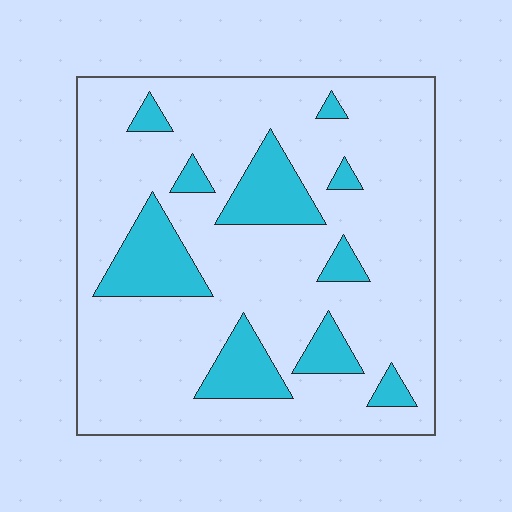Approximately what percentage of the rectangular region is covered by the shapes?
Approximately 20%.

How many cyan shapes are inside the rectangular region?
10.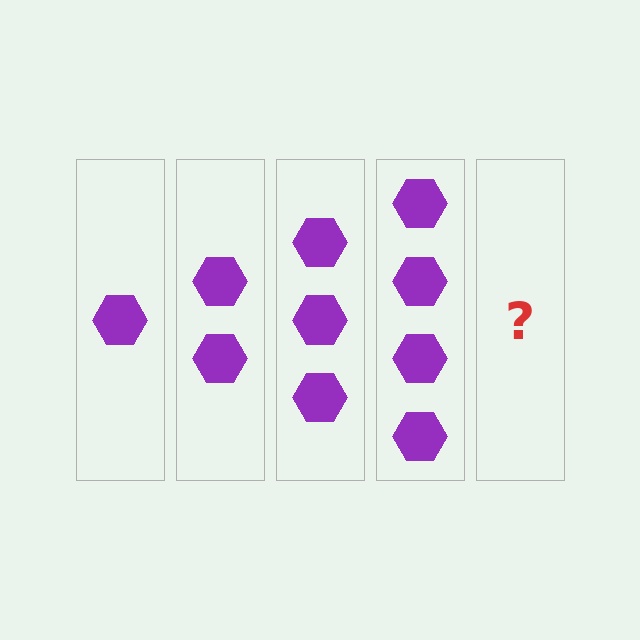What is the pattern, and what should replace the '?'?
The pattern is that each step adds one more hexagon. The '?' should be 5 hexagons.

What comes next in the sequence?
The next element should be 5 hexagons.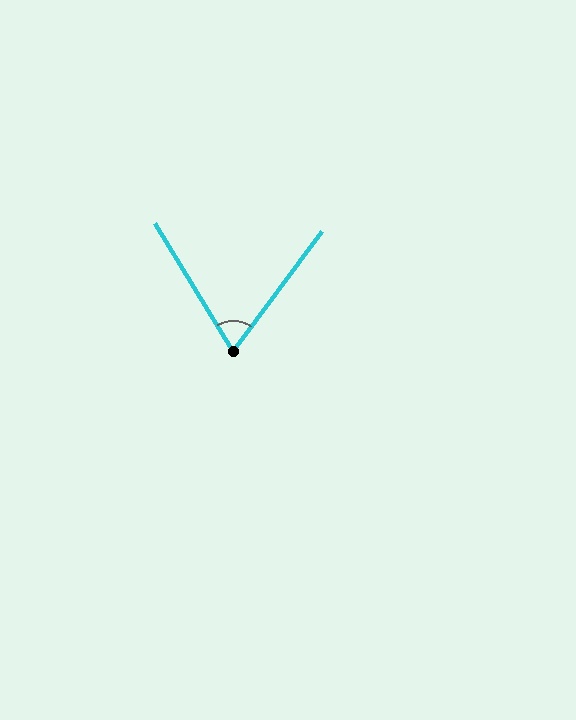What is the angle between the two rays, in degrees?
Approximately 68 degrees.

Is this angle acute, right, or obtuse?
It is acute.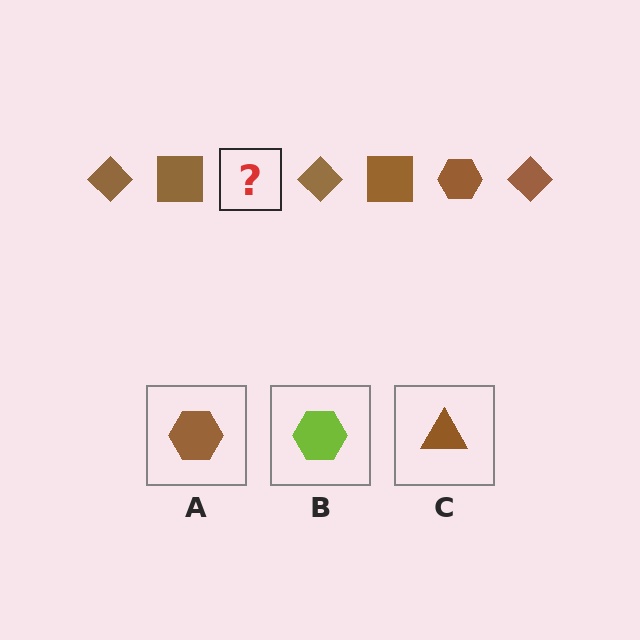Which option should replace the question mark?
Option A.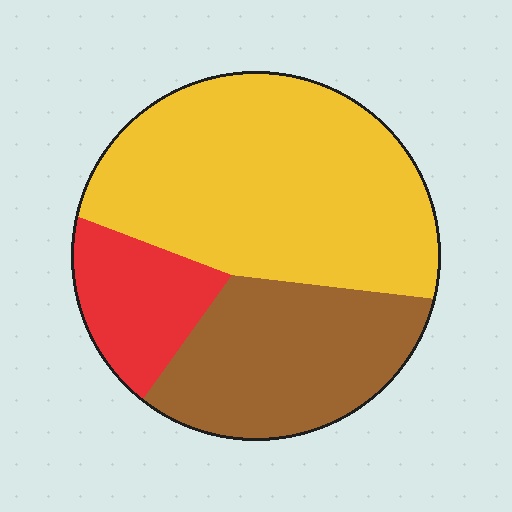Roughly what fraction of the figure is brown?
Brown covers around 30% of the figure.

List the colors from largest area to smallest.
From largest to smallest: yellow, brown, red.